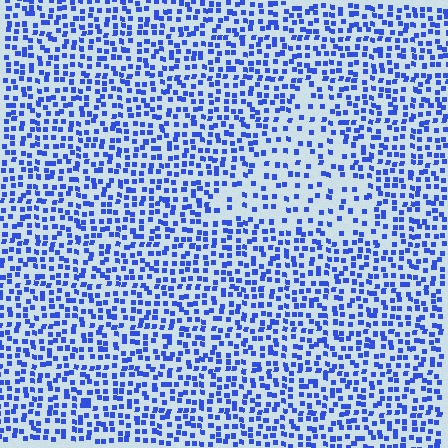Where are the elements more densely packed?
The elements are more densely packed outside the triangle boundary.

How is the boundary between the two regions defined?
The boundary is defined by a change in element density (approximately 1.9x ratio). All elements are the same color, size, and shape.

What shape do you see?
I see a triangle.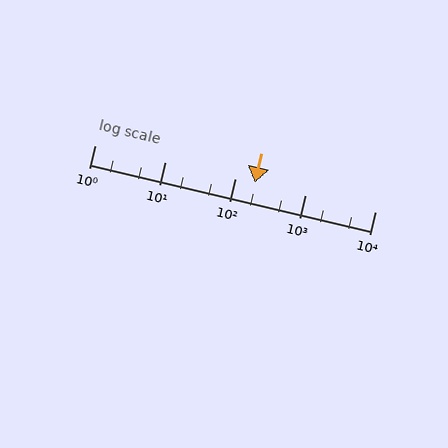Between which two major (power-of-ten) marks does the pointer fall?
The pointer is between 100 and 1000.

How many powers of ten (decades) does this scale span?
The scale spans 4 decades, from 1 to 10000.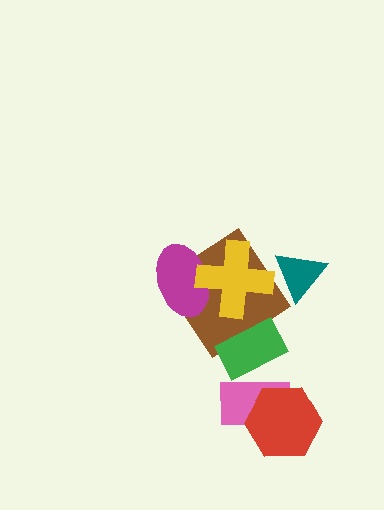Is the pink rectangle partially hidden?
Yes, it is partially covered by another shape.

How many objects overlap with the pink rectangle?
2 objects overlap with the pink rectangle.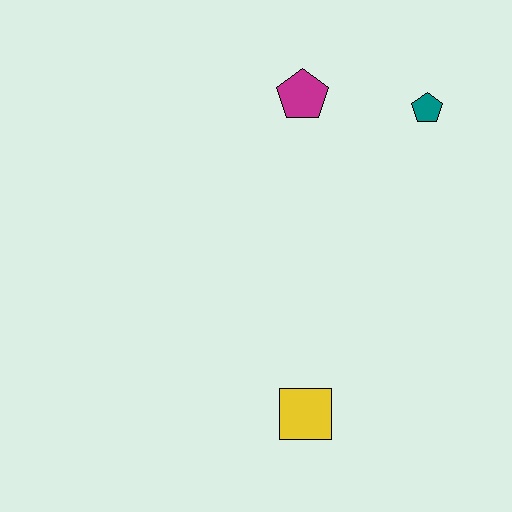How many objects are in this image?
There are 3 objects.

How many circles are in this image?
There are no circles.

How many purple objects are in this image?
There are no purple objects.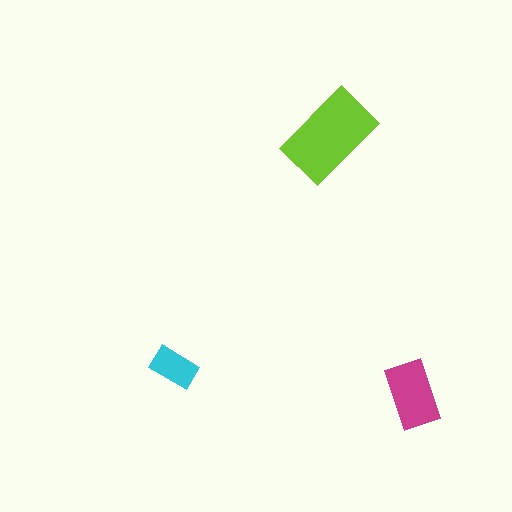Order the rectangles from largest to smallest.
the lime one, the magenta one, the cyan one.